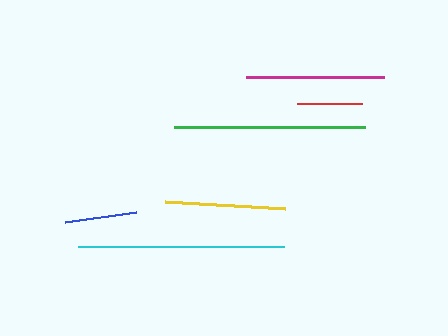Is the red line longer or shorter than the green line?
The green line is longer than the red line.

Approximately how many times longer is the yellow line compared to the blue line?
The yellow line is approximately 1.7 times the length of the blue line.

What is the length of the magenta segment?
The magenta segment is approximately 138 pixels long.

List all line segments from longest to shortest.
From longest to shortest: cyan, green, magenta, yellow, blue, red.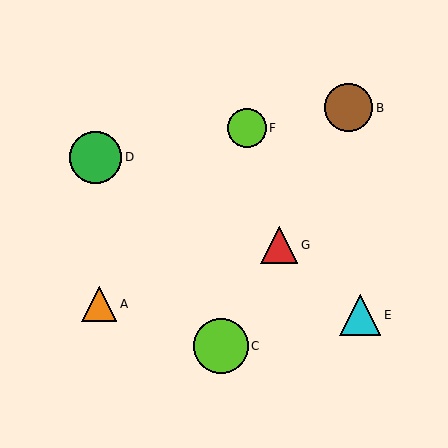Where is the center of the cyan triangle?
The center of the cyan triangle is at (360, 315).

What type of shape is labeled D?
Shape D is a green circle.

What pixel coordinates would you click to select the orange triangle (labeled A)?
Click at (99, 304) to select the orange triangle A.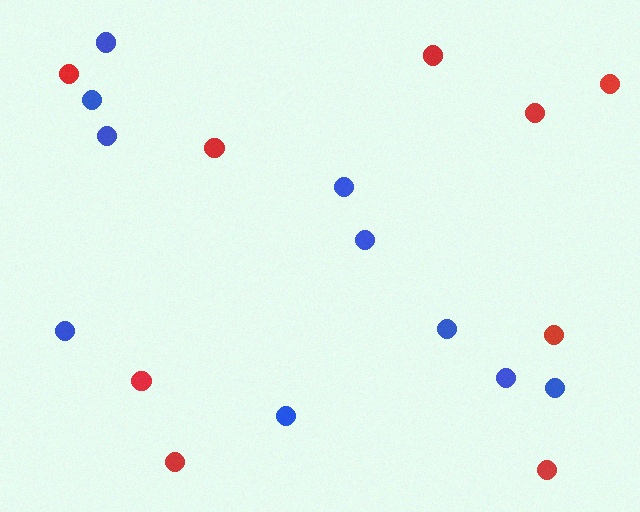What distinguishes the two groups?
There are 2 groups: one group of blue circles (10) and one group of red circles (9).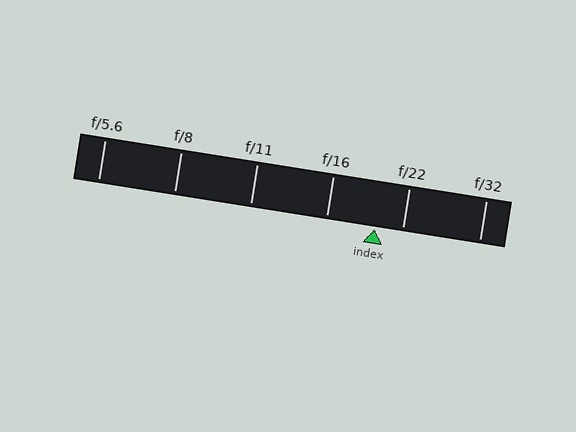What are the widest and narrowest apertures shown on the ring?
The widest aperture shown is f/5.6 and the narrowest is f/32.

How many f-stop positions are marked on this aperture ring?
There are 6 f-stop positions marked.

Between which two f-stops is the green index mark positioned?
The index mark is between f/16 and f/22.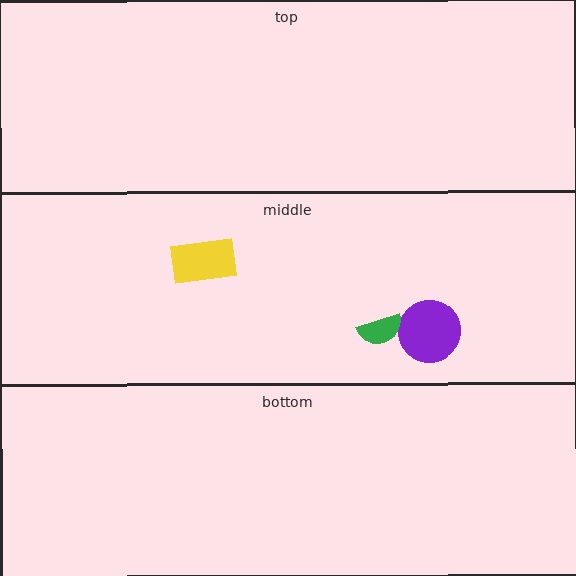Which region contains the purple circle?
The middle region.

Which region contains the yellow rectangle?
The middle region.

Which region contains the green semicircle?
The middle region.